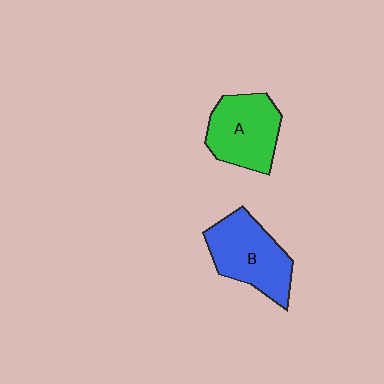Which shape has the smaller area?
Shape A (green).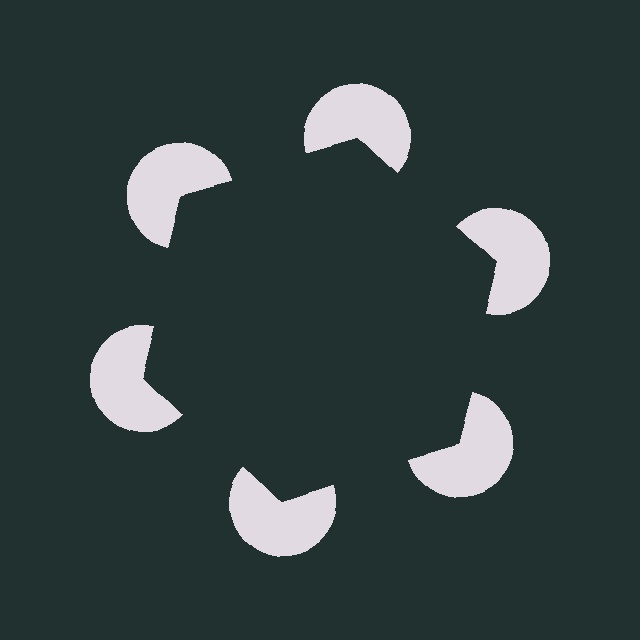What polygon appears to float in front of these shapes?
An illusory hexagon — its edges are inferred from the aligned wedge cuts in the pac-man discs, not physically drawn.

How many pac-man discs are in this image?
There are 6 — one at each vertex of the illusory hexagon.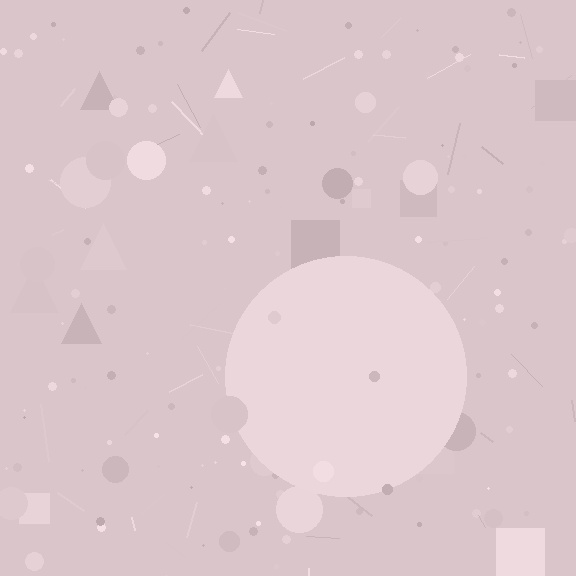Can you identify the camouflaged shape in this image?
The camouflaged shape is a circle.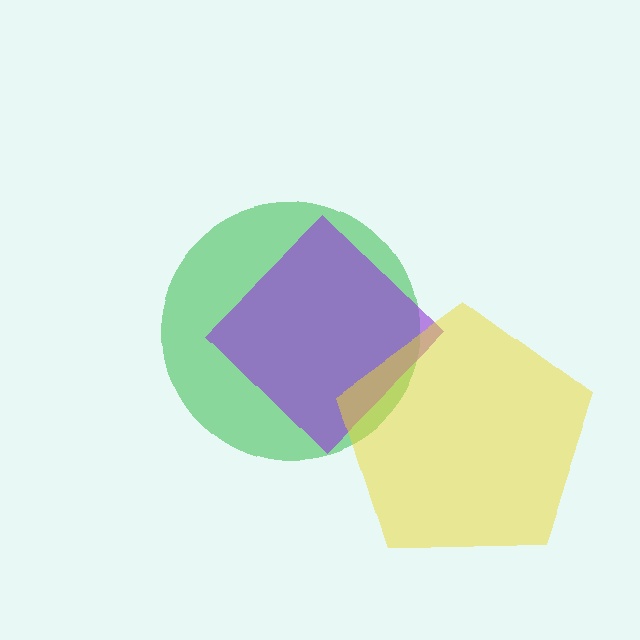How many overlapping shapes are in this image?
There are 3 overlapping shapes in the image.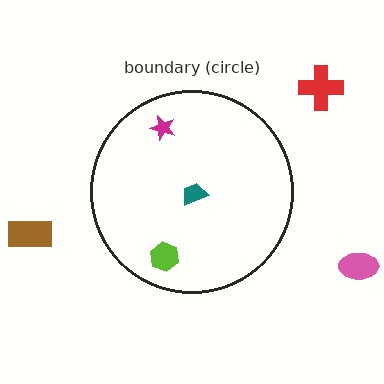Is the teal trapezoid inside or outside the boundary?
Inside.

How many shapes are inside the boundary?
3 inside, 3 outside.